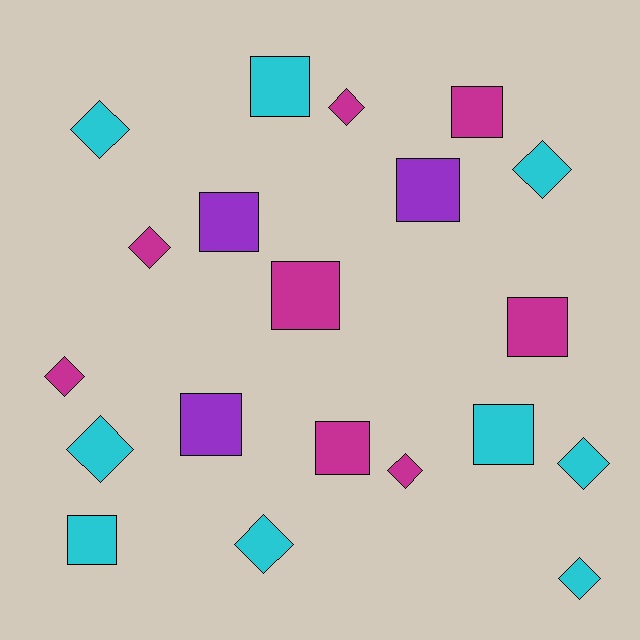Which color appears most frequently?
Cyan, with 9 objects.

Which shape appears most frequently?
Diamond, with 10 objects.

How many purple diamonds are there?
There are no purple diamonds.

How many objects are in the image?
There are 20 objects.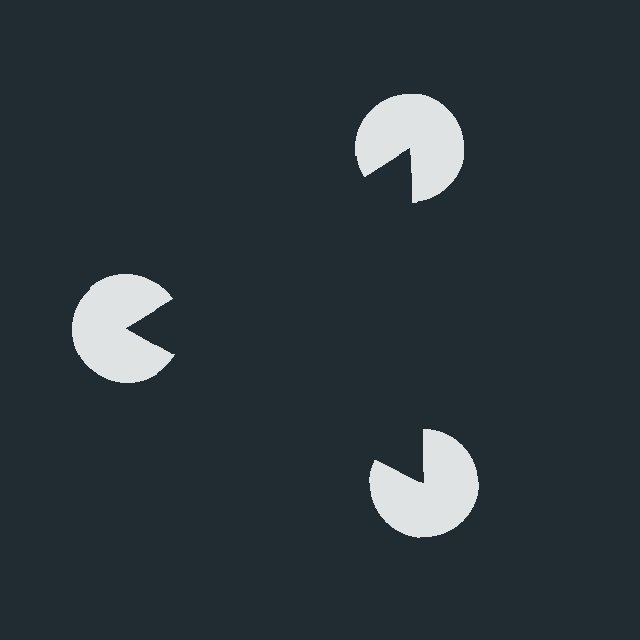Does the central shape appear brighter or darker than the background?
It typically appears slightly darker than the background, even though no actual brightness change is drawn.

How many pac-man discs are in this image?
There are 3 — one at each vertex of the illusory triangle.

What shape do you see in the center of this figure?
An illusory triangle — its edges are inferred from the aligned wedge cuts in the pac-man discs, not physically drawn.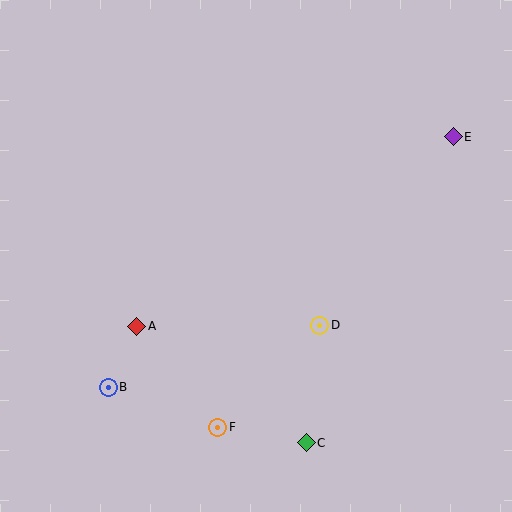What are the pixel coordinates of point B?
Point B is at (108, 387).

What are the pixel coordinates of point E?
Point E is at (453, 137).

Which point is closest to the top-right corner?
Point E is closest to the top-right corner.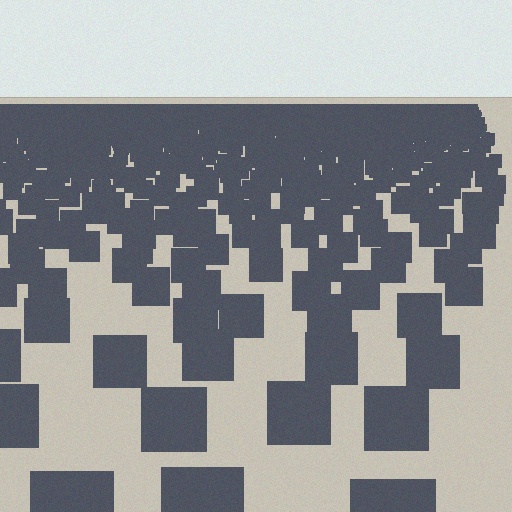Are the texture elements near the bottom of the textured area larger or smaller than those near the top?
Larger. Near the bottom, elements are closer to the viewer and appear at a bigger on-screen size.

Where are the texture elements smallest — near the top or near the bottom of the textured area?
Near the top.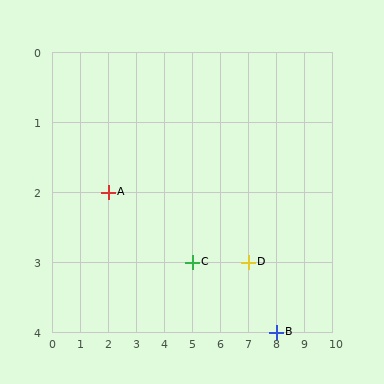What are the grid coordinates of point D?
Point D is at grid coordinates (7, 3).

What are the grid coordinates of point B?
Point B is at grid coordinates (8, 4).